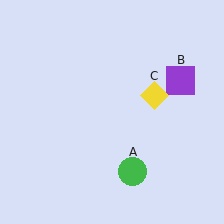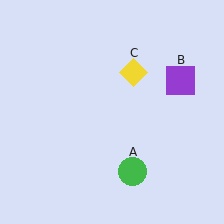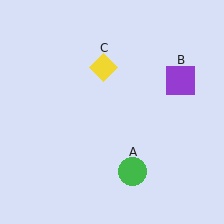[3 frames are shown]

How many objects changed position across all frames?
1 object changed position: yellow diamond (object C).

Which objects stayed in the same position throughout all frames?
Green circle (object A) and purple square (object B) remained stationary.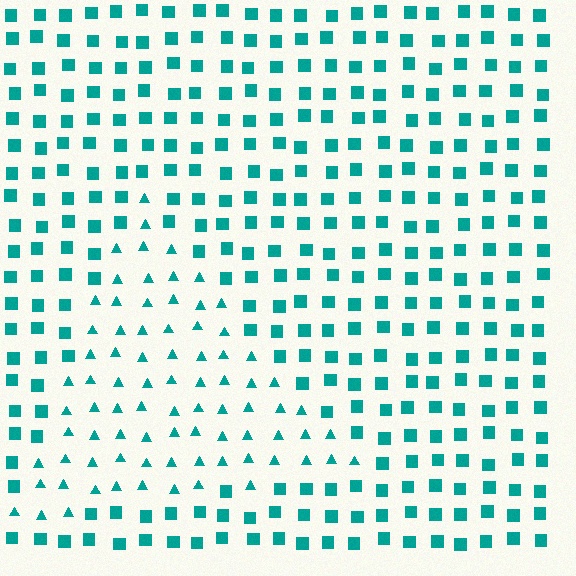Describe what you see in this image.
The image is filled with small teal elements arranged in a uniform grid. A triangle-shaped region contains triangles, while the surrounding area contains squares. The boundary is defined purely by the change in element shape.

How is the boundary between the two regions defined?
The boundary is defined by a change in element shape: triangles inside vs. squares outside. All elements share the same color and spacing.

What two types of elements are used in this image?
The image uses triangles inside the triangle region and squares outside it.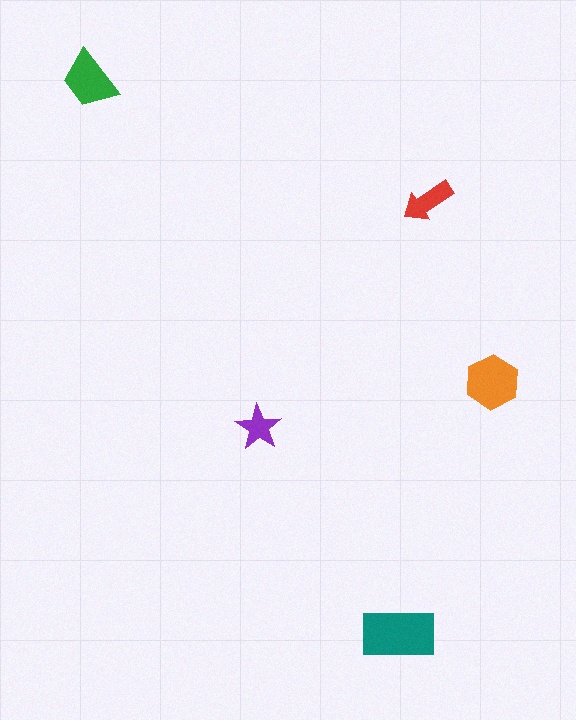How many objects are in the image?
There are 5 objects in the image.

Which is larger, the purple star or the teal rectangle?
The teal rectangle.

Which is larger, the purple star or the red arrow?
The red arrow.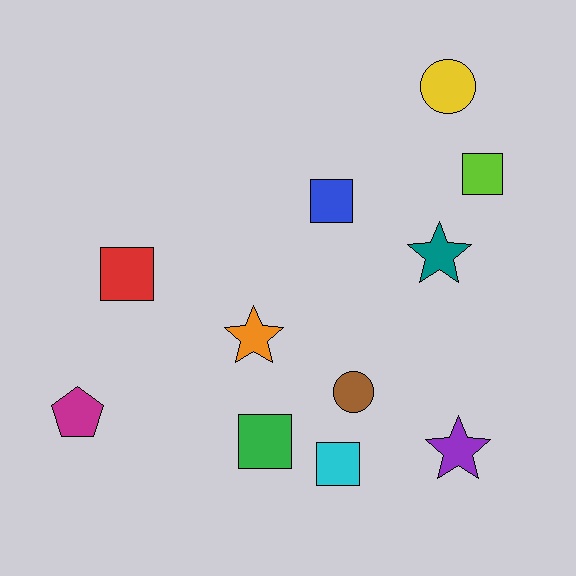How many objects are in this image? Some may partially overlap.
There are 11 objects.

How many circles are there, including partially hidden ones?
There are 2 circles.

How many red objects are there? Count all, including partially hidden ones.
There is 1 red object.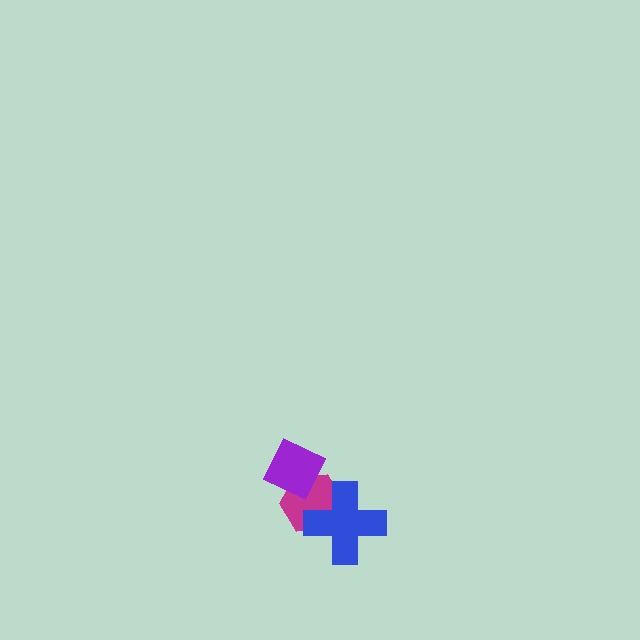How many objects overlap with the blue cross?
1 object overlaps with the blue cross.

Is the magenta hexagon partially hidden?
Yes, it is partially covered by another shape.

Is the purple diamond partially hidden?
No, no other shape covers it.